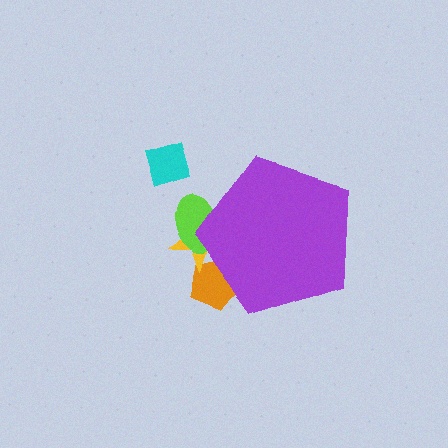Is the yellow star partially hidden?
Yes, the yellow star is partially hidden behind the purple pentagon.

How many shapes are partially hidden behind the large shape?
3 shapes are partially hidden.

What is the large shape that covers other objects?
A purple pentagon.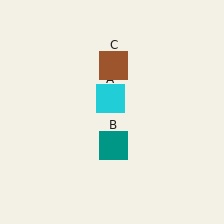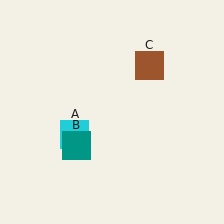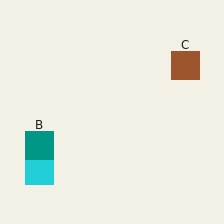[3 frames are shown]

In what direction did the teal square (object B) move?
The teal square (object B) moved left.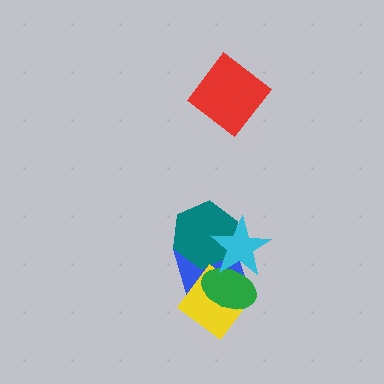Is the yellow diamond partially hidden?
Yes, it is partially covered by another shape.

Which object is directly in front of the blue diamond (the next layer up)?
The teal hexagon is directly in front of the blue diamond.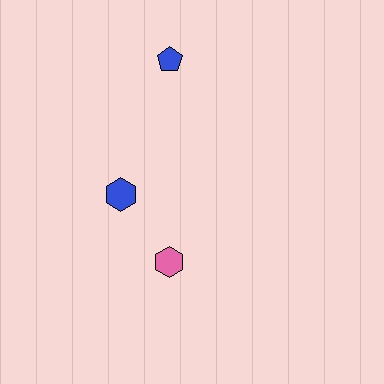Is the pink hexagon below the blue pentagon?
Yes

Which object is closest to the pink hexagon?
The blue hexagon is closest to the pink hexagon.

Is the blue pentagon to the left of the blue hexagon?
No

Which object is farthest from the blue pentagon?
The pink hexagon is farthest from the blue pentagon.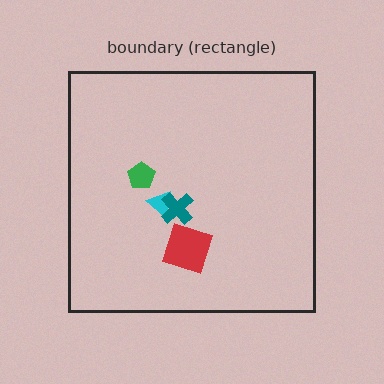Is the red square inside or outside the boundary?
Inside.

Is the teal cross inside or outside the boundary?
Inside.